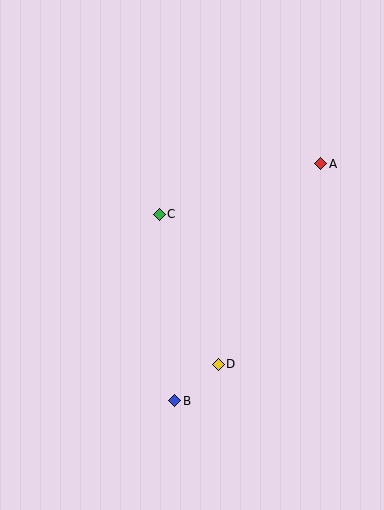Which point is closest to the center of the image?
Point C at (159, 214) is closest to the center.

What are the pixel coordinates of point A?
Point A is at (321, 164).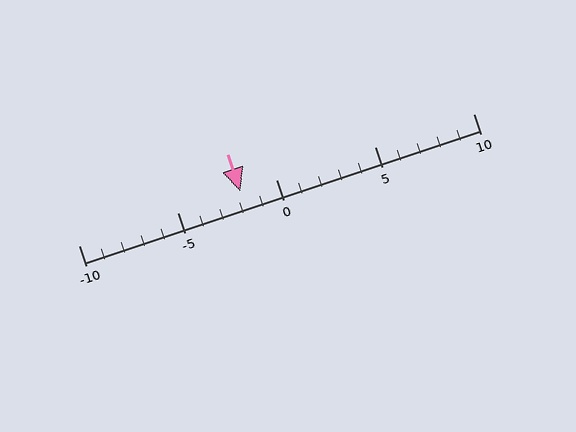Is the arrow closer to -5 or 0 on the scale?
The arrow is closer to 0.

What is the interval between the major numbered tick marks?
The major tick marks are spaced 5 units apart.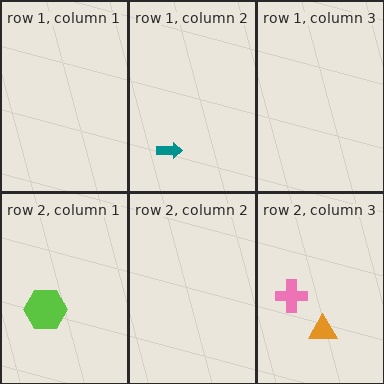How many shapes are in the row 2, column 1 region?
1.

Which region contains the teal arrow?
The row 1, column 2 region.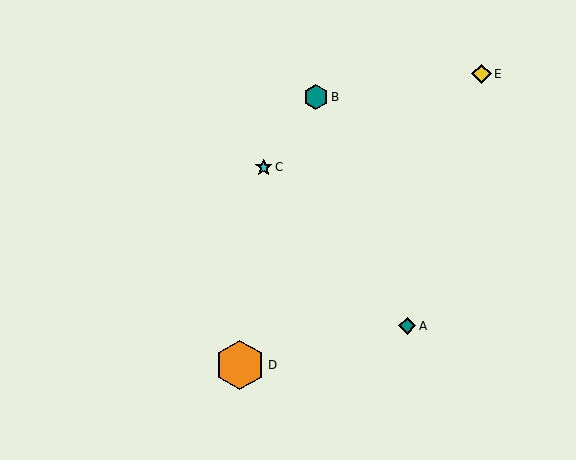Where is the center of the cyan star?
The center of the cyan star is at (264, 167).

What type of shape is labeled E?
Shape E is a yellow diamond.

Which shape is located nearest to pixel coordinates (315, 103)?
The teal hexagon (labeled B) at (316, 97) is nearest to that location.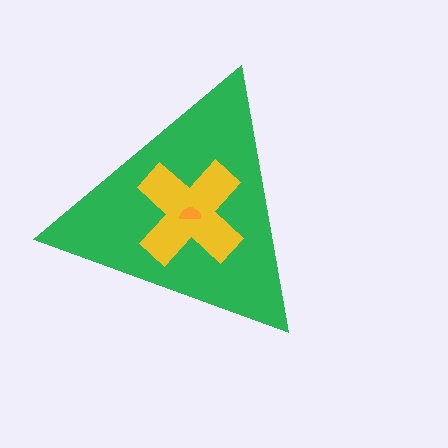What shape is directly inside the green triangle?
The yellow cross.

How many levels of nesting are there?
3.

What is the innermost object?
The orange semicircle.